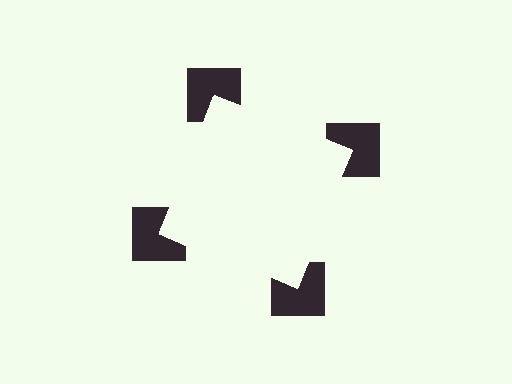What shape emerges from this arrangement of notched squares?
An illusory square — its edges are inferred from the aligned wedge cuts in the notched squares, not physically drawn.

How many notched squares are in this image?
There are 4 — one at each vertex of the illusory square.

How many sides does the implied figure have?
4 sides.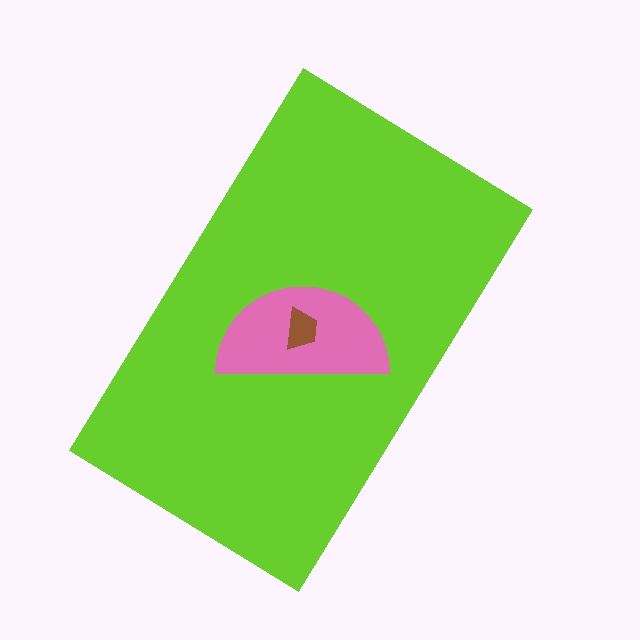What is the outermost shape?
The lime rectangle.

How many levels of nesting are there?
3.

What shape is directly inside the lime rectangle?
The pink semicircle.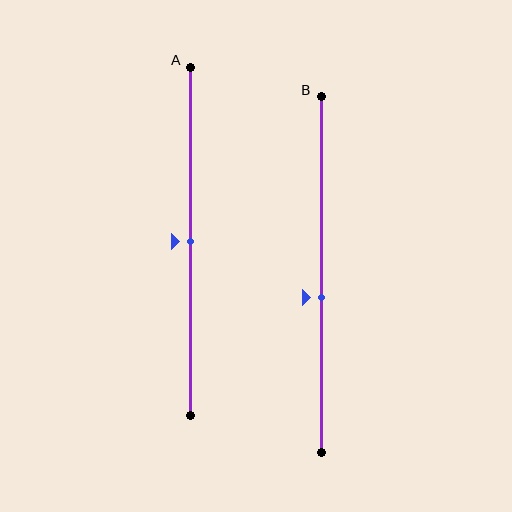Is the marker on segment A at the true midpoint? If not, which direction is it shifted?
Yes, the marker on segment A is at the true midpoint.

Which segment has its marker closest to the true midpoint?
Segment A has its marker closest to the true midpoint.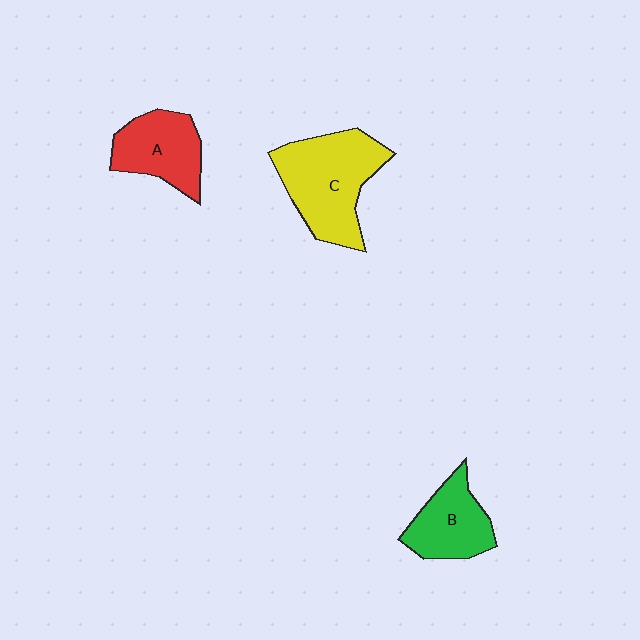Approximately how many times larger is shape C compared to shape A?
Approximately 1.5 times.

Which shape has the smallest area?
Shape B (green).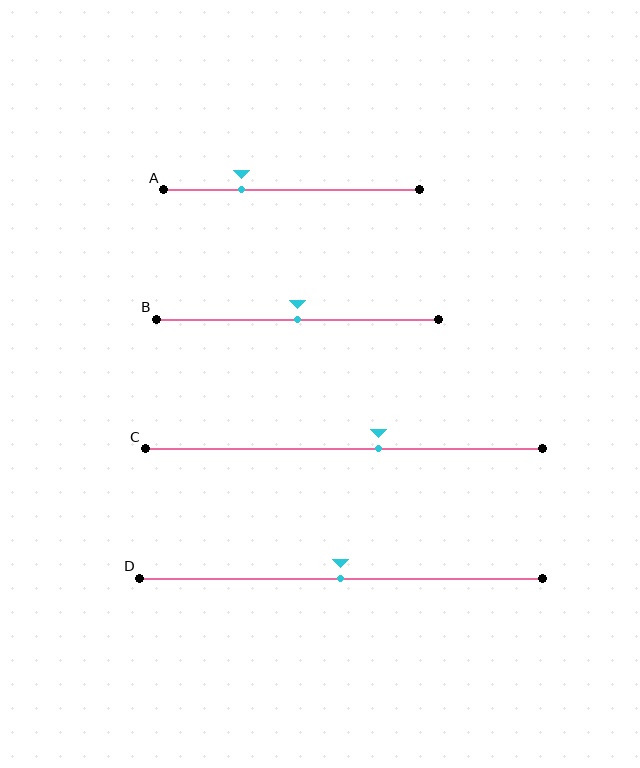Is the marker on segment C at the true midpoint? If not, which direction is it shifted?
No, the marker on segment C is shifted to the right by about 9% of the segment length.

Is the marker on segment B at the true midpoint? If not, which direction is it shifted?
Yes, the marker on segment B is at the true midpoint.